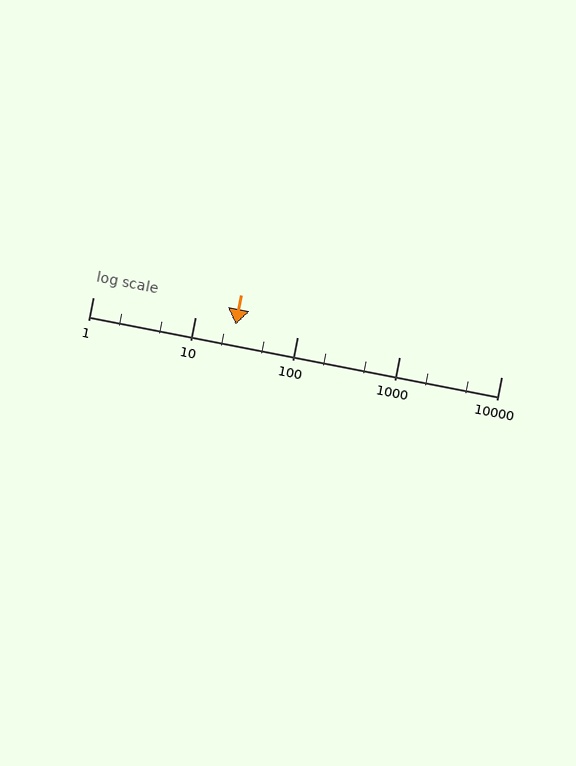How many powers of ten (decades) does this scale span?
The scale spans 4 decades, from 1 to 10000.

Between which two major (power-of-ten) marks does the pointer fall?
The pointer is between 10 and 100.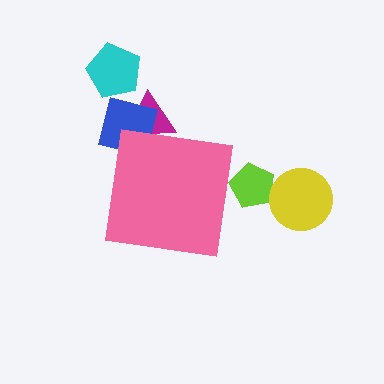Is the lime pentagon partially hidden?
Yes, the lime pentagon is partially hidden behind the pink square.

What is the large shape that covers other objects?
A pink square.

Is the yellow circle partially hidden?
No, the yellow circle is fully visible.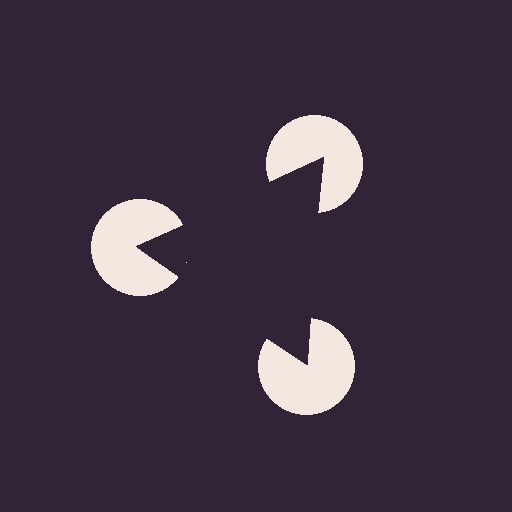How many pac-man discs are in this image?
There are 3 — one at each vertex of the illusory triangle.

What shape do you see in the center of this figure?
An illusory triangle — its edges are inferred from the aligned wedge cuts in the pac-man discs, not physically drawn.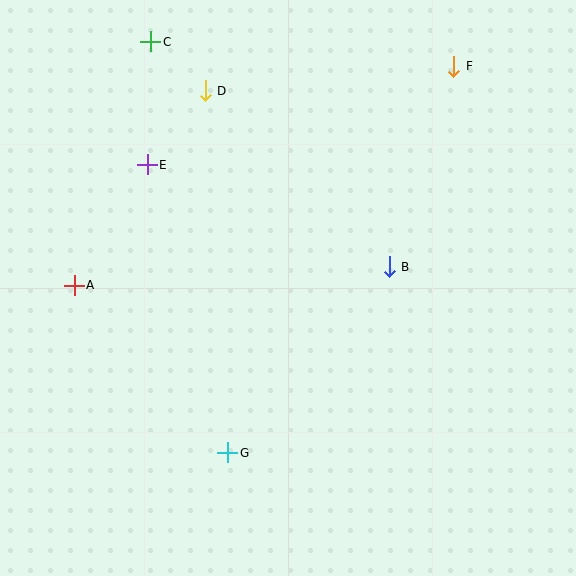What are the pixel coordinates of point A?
Point A is at (74, 285).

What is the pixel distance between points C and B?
The distance between C and B is 327 pixels.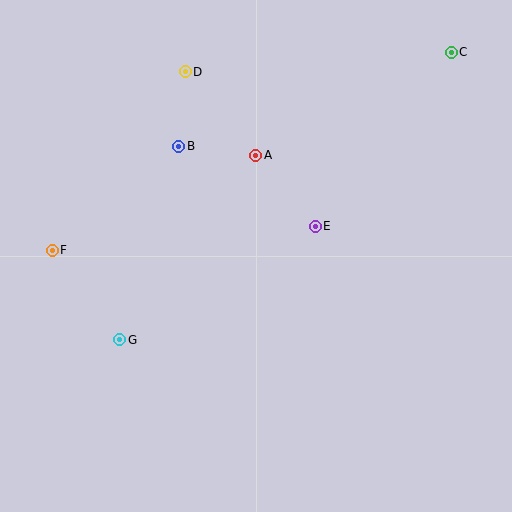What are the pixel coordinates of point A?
Point A is at (256, 155).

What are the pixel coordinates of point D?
Point D is at (185, 72).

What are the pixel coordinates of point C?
Point C is at (451, 52).